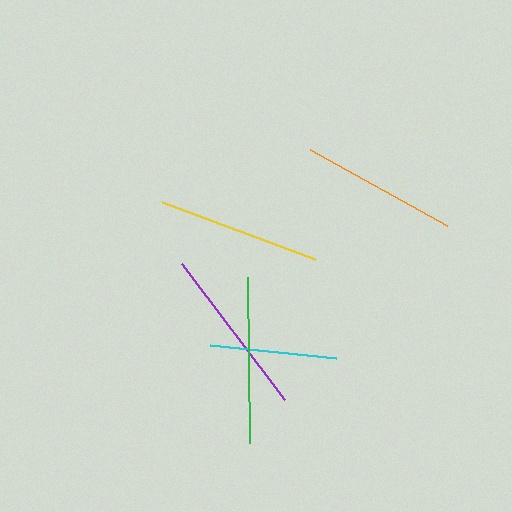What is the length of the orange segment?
The orange segment is approximately 157 pixels long.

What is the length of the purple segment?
The purple segment is approximately 171 pixels long.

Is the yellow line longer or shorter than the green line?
The green line is longer than the yellow line.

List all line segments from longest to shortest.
From longest to shortest: purple, green, yellow, orange, cyan.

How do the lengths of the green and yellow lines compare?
The green and yellow lines are approximately the same length.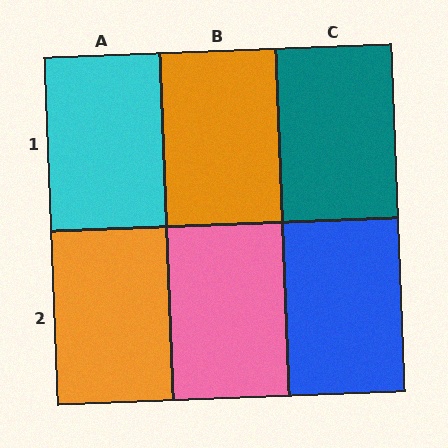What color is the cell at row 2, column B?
Pink.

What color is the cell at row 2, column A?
Orange.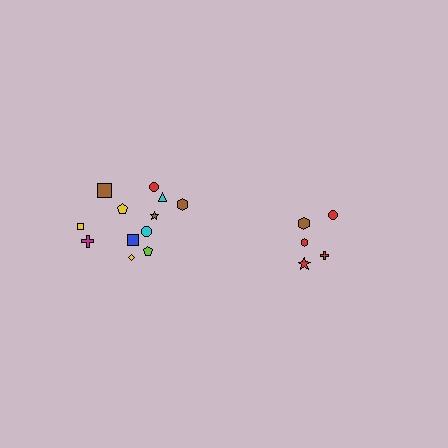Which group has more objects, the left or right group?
The left group.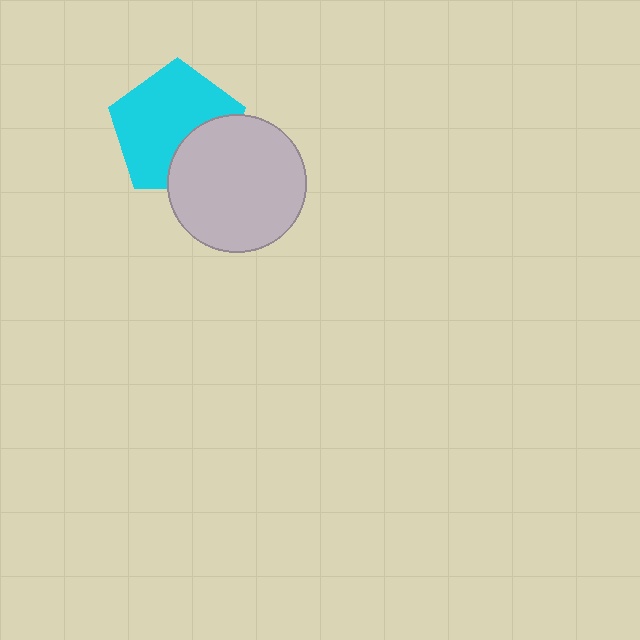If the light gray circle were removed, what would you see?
You would see the complete cyan pentagon.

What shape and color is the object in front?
The object in front is a light gray circle.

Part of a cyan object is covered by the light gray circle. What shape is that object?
It is a pentagon.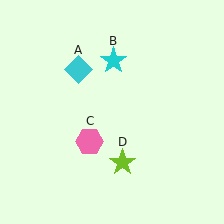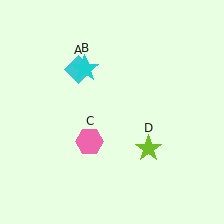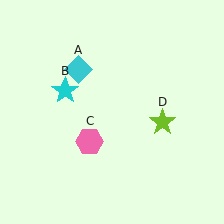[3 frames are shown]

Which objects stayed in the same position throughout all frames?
Cyan diamond (object A) and pink hexagon (object C) remained stationary.